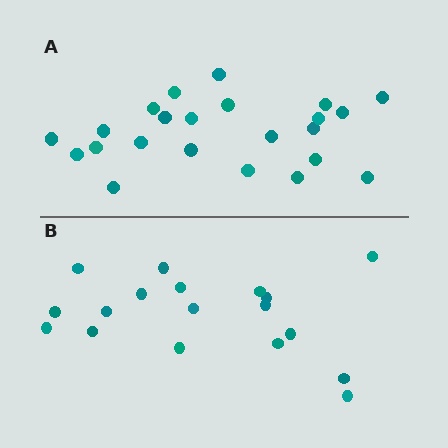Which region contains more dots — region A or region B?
Region A (the top region) has more dots.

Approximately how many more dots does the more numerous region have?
Region A has about 5 more dots than region B.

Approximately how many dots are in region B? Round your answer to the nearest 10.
About 20 dots. (The exact count is 18, which rounds to 20.)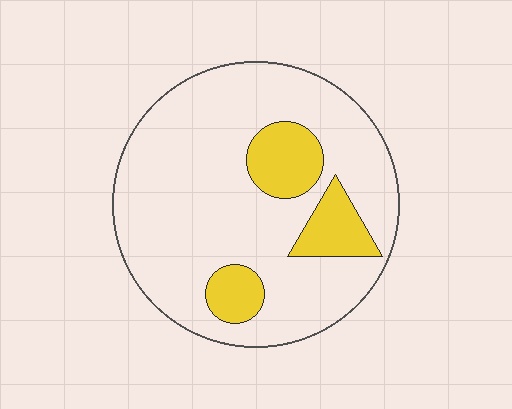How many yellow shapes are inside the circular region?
3.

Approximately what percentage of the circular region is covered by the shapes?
Approximately 20%.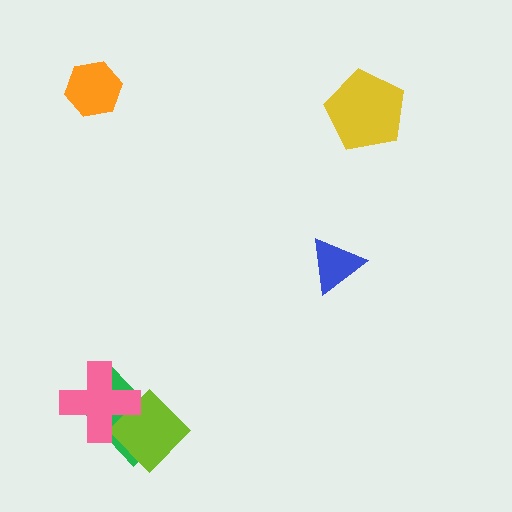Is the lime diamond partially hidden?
Yes, it is partially covered by another shape.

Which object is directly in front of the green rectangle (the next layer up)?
The lime diamond is directly in front of the green rectangle.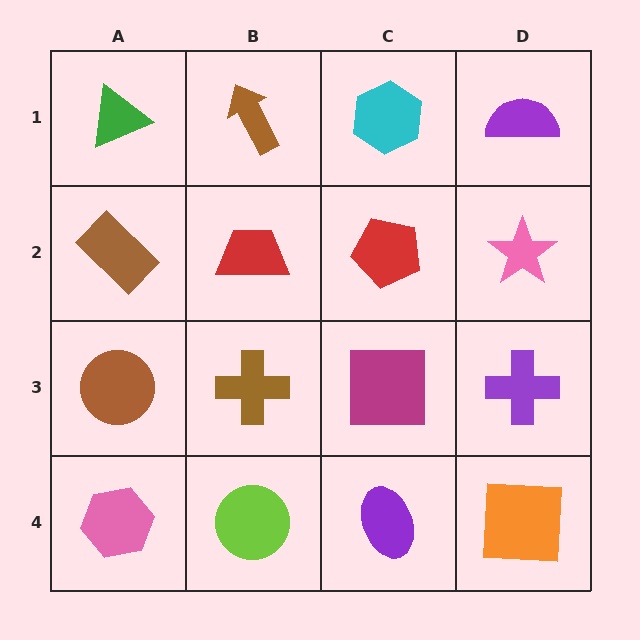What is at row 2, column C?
A red pentagon.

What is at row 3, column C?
A magenta square.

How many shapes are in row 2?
4 shapes.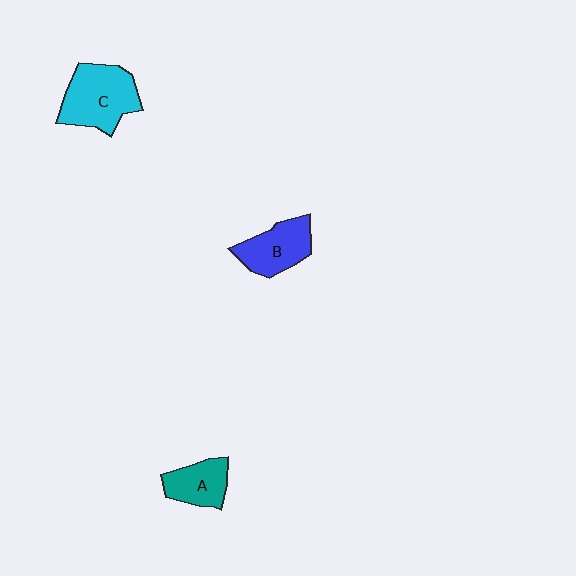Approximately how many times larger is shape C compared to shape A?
Approximately 1.6 times.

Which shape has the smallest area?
Shape A (teal).